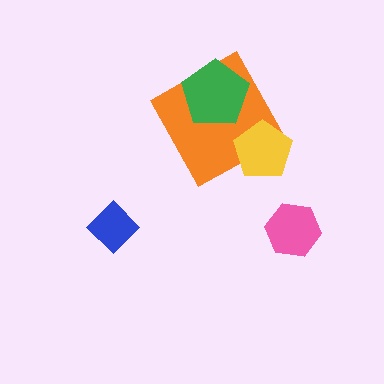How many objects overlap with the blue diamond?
0 objects overlap with the blue diamond.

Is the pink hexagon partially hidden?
No, no other shape covers it.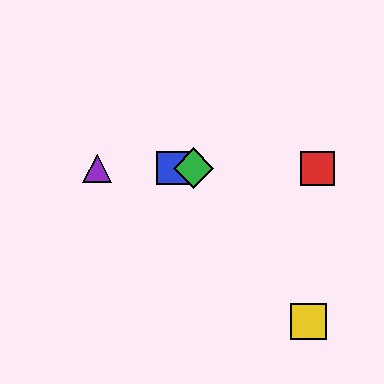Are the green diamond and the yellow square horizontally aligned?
No, the green diamond is at y≈168 and the yellow square is at y≈321.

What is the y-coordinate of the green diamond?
The green diamond is at y≈168.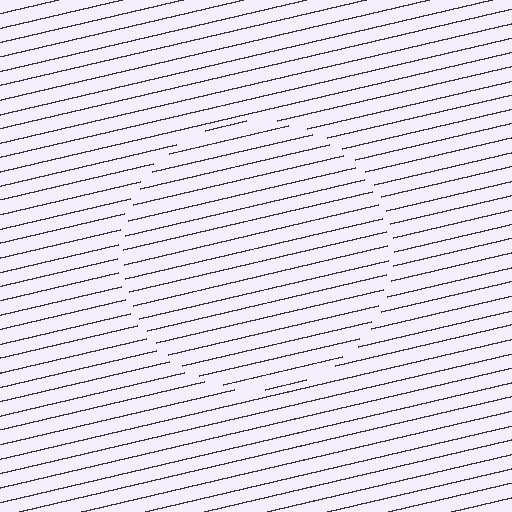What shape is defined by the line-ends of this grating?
An illusory circle. The interior of the shape contains the same grating, shifted by half a period — the contour is defined by the phase discontinuity where line-ends from the inner and outer gratings abut.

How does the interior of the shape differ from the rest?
The interior of the shape contains the same grating, shifted by half a period — the contour is defined by the phase discontinuity where line-ends from the inner and outer gratings abut.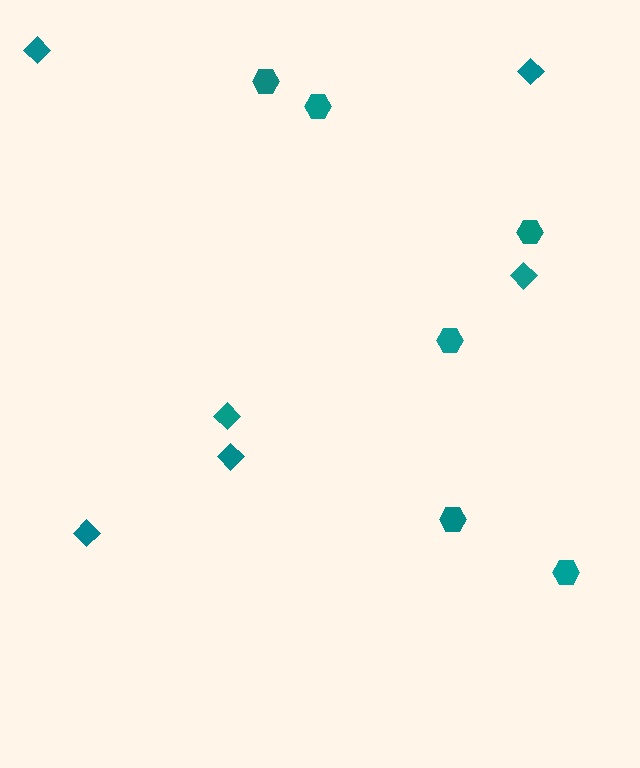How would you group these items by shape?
There are 2 groups: one group of hexagons (6) and one group of diamonds (6).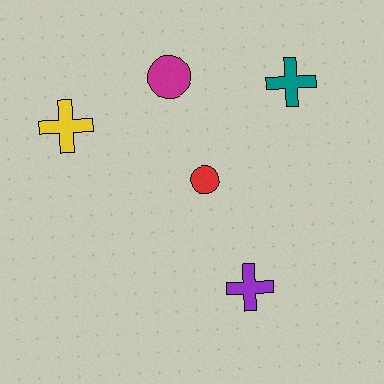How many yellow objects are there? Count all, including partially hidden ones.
There is 1 yellow object.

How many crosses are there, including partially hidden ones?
There are 3 crosses.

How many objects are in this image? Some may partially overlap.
There are 5 objects.